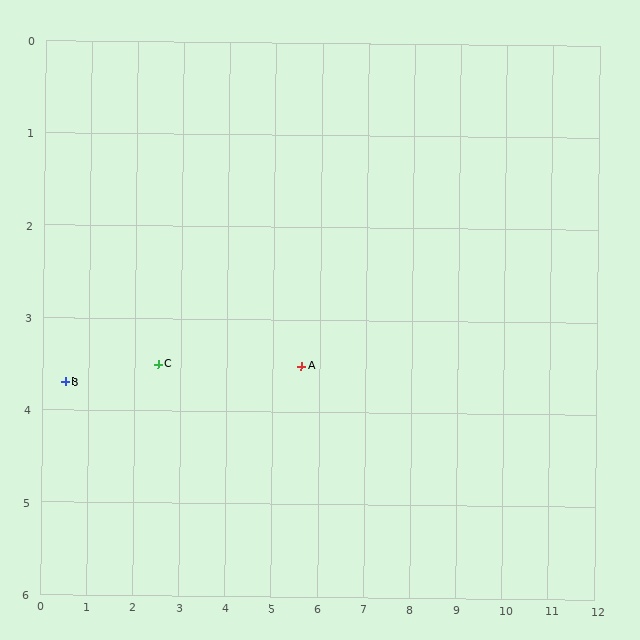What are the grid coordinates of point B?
Point B is at approximately (0.5, 3.7).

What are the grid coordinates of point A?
Point A is at approximately (5.6, 3.5).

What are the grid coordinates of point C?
Point C is at approximately (2.5, 3.5).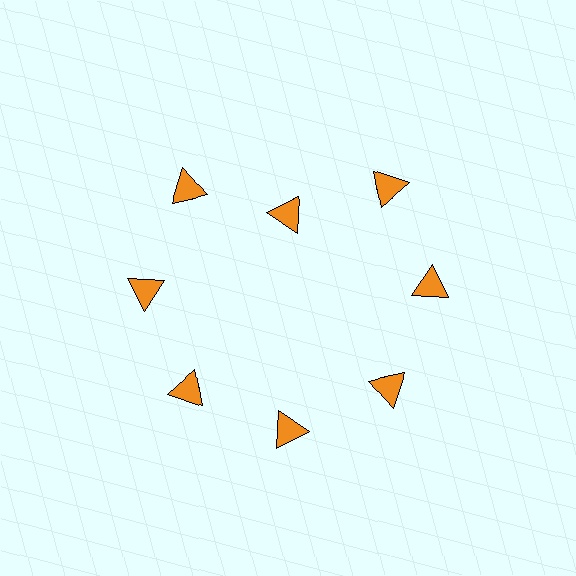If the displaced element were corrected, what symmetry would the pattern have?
It would have 8-fold rotational symmetry — the pattern would map onto itself every 45 degrees.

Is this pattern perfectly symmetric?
No. The 8 orange triangles are arranged in a ring, but one element near the 12 o'clock position is pulled inward toward the center, breaking the 8-fold rotational symmetry.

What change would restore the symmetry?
The symmetry would be restored by moving it outward, back onto the ring so that all 8 triangles sit at equal angles and equal distance from the center.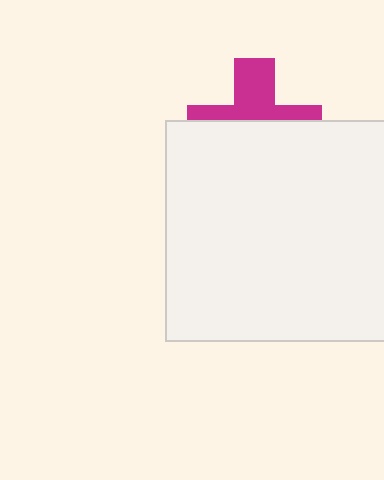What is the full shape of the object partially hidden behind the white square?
The partially hidden object is a magenta cross.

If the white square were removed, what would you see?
You would see the complete magenta cross.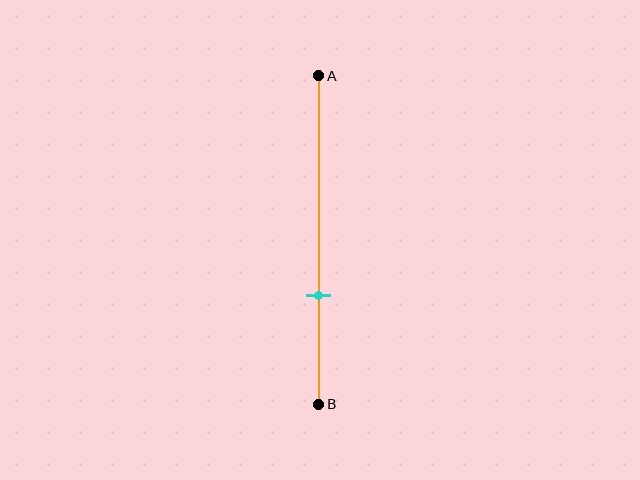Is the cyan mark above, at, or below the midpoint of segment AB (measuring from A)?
The cyan mark is below the midpoint of segment AB.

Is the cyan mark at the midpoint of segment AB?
No, the mark is at about 65% from A, not at the 50% midpoint.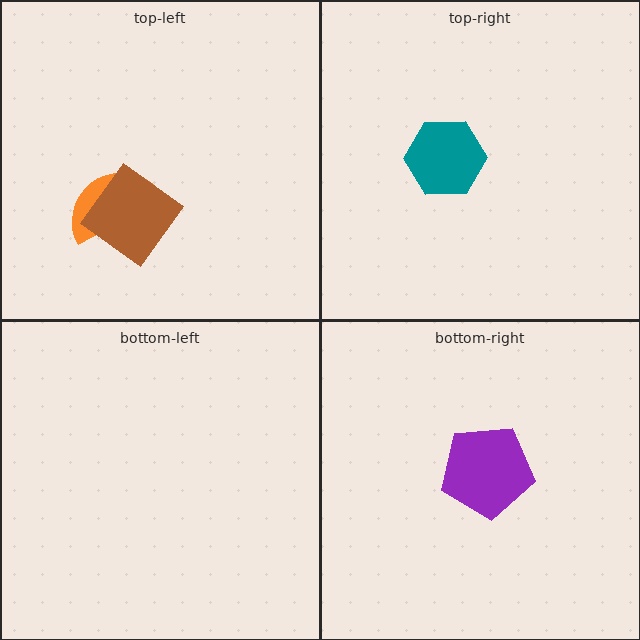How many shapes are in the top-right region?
1.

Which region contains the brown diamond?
The top-left region.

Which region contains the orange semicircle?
The top-left region.